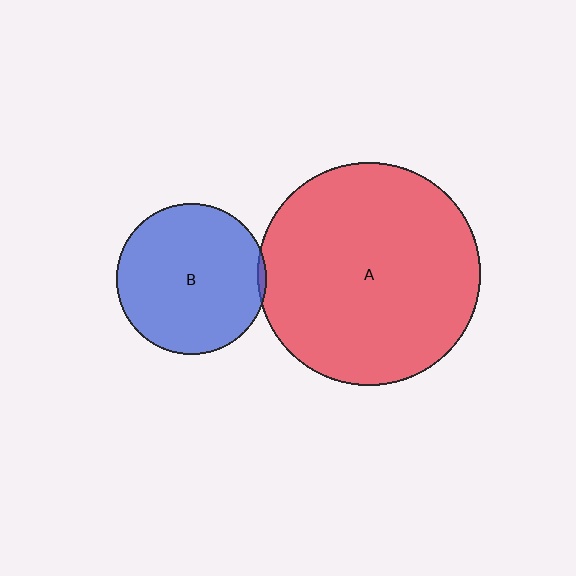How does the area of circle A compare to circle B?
Approximately 2.2 times.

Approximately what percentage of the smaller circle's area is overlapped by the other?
Approximately 5%.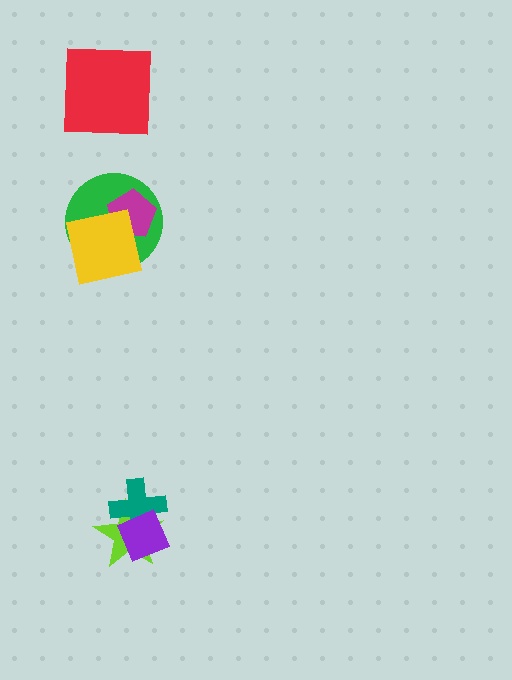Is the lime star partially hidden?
Yes, it is partially covered by another shape.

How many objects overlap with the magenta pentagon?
2 objects overlap with the magenta pentagon.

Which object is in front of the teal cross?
The purple diamond is in front of the teal cross.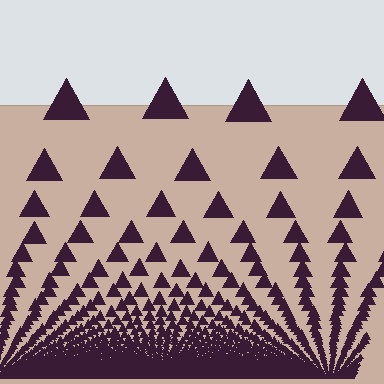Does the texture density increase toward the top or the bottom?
Density increases toward the bottom.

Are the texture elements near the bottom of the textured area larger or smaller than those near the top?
Smaller. The gradient is inverted — elements near the bottom are smaller and denser.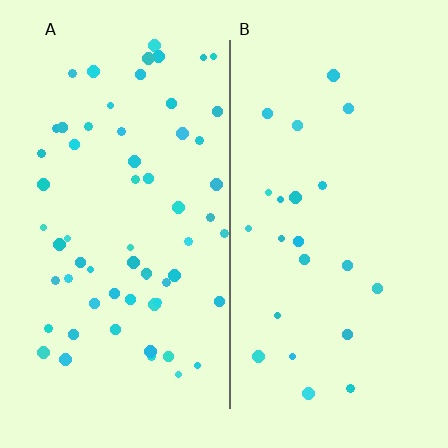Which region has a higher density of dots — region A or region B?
A (the left).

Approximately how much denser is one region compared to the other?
Approximately 2.7× — region A over region B.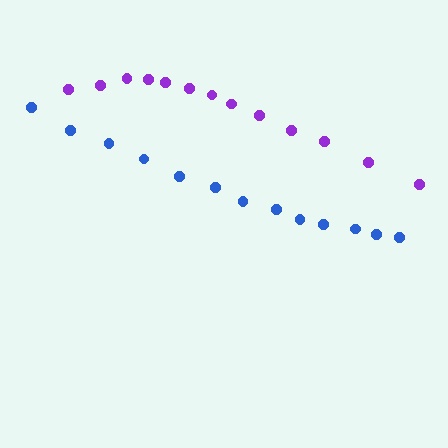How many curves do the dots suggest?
There are 2 distinct paths.